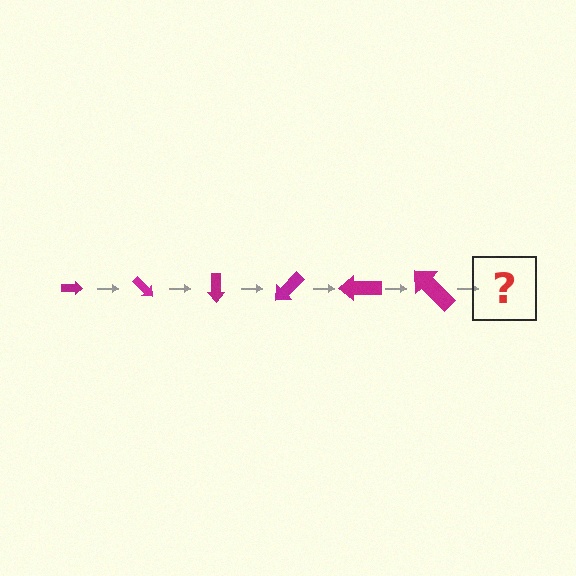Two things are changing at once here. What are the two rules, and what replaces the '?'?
The two rules are that the arrow grows larger each step and it rotates 45 degrees each step. The '?' should be an arrow, larger than the previous one and rotated 270 degrees from the start.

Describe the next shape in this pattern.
It should be an arrow, larger than the previous one and rotated 270 degrees from the start.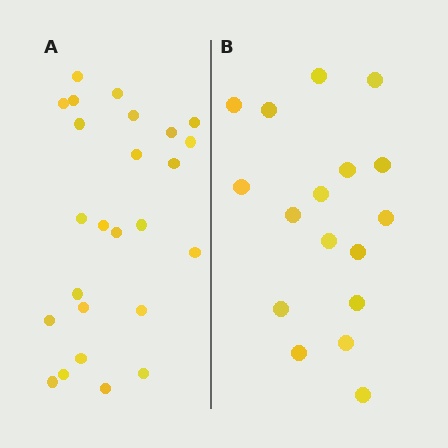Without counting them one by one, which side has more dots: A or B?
Region A (the left region) has more dots.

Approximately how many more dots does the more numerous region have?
Region A has roughly 8 or so more dots than region B.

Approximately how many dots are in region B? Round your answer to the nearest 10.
About 20 dots. (The exact count is 17, which rounds to 20.)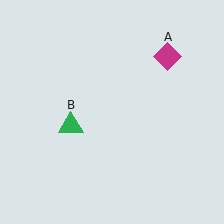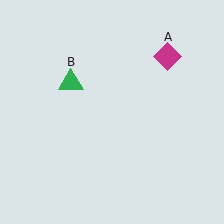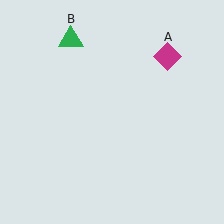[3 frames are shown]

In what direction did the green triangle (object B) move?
The green triangle (object B) moved up.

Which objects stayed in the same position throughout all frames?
Magenta diamond (object A) remained stationary.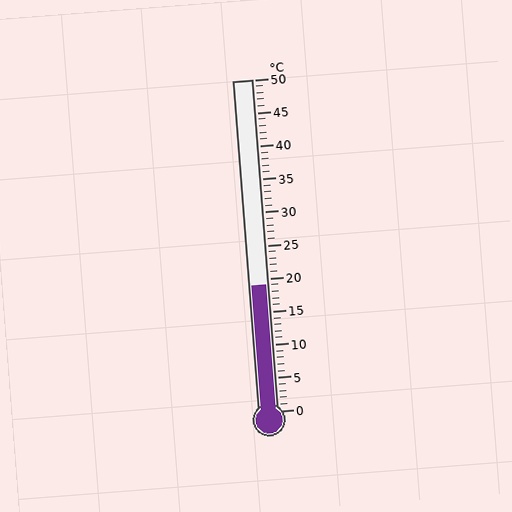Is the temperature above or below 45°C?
The temperature is below 45°C.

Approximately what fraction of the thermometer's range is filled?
The thermometer is filled to approximately 40% of its range.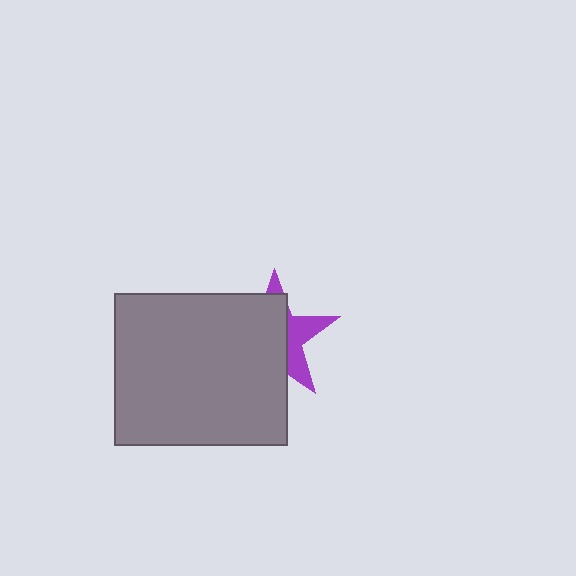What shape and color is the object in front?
The object in front is a gray rectangle.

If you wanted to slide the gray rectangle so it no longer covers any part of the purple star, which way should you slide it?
Slide it left — that is the most direct way to separate the two shapes.